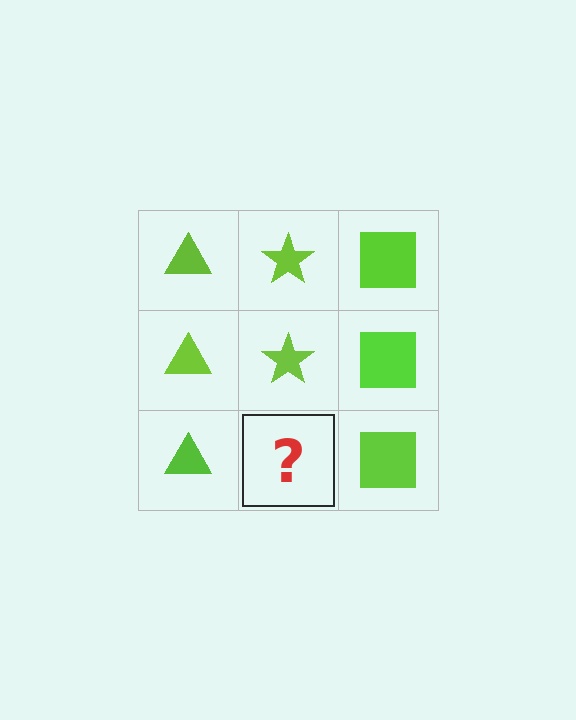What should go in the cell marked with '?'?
The missing cell should contain a lime star.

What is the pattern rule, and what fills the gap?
The rule is that each column has a consistent shape. The gap should be filled with a lime star.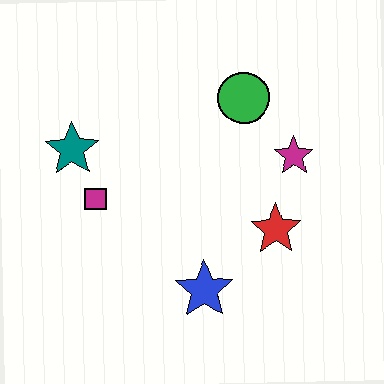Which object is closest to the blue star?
The red star is closest to the blue star.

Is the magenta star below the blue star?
No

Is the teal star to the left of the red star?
Yes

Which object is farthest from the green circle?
The blue star is farthest from the green circle.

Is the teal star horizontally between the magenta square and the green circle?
No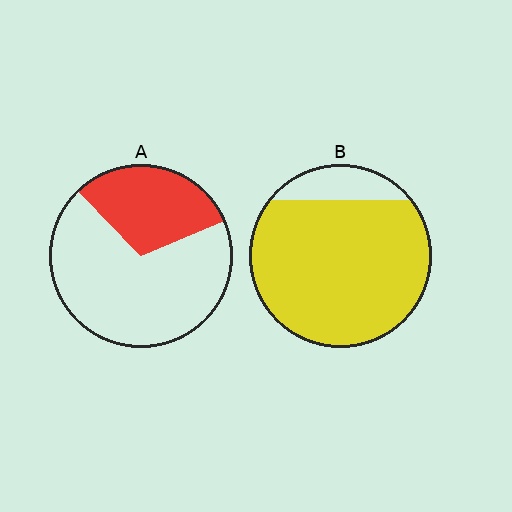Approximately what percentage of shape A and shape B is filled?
A is approximately 30% and B is approximately 85%.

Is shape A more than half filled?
No.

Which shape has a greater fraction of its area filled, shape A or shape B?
Shape B.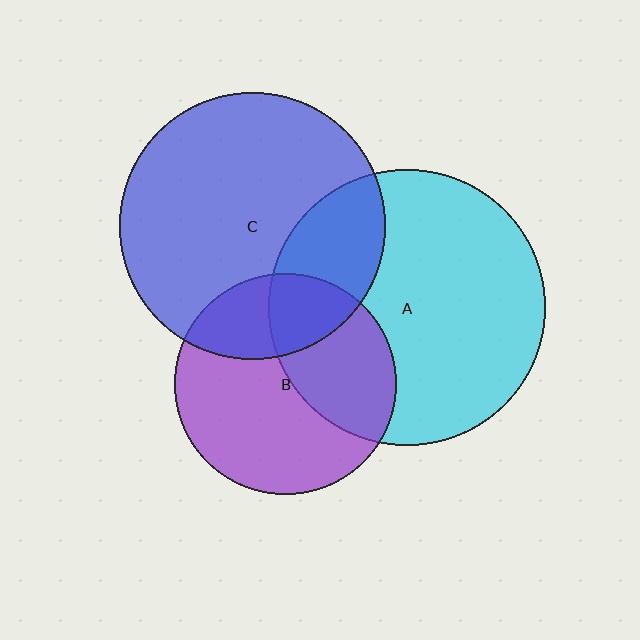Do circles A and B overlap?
Yes.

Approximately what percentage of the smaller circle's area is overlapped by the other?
Approximately 40%.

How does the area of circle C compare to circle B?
Approximately 1.4 times.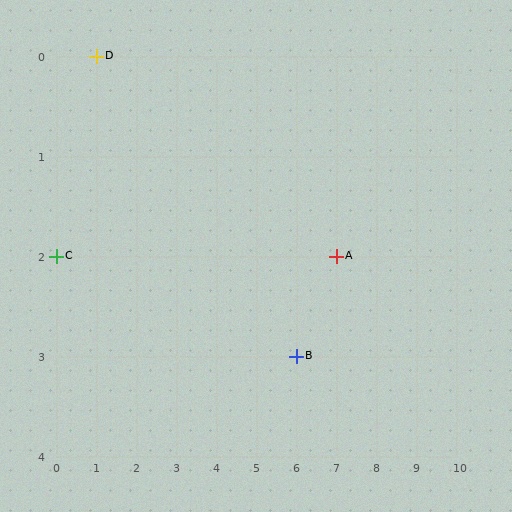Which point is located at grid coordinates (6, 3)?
Point B is at (6, 3).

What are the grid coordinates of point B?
Point B is at grid coordinates (6, 3).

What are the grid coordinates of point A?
Point A is at grid coordinates (7, 2).